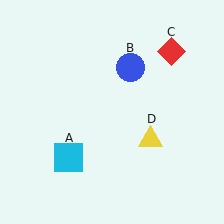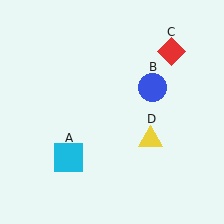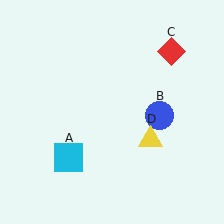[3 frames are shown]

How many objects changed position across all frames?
1 object changed position: blue circle (object B).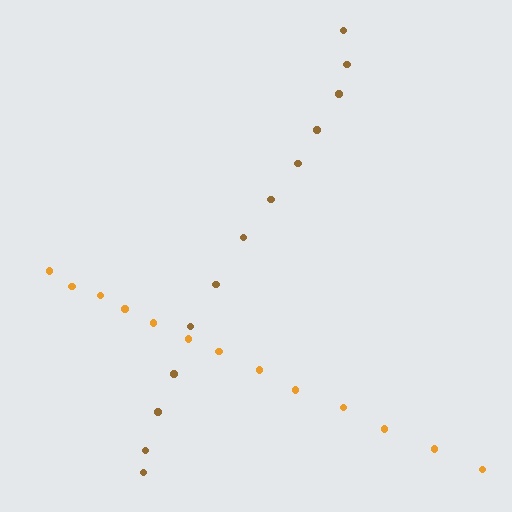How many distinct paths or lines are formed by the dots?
There are 2 distinct paths.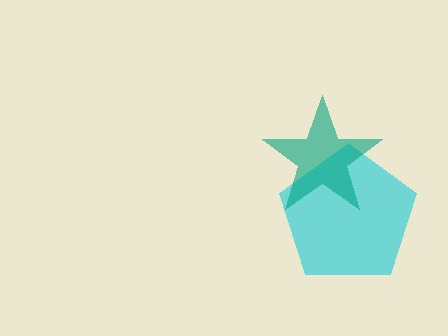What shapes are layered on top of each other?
The layered shapes are: a cyan pentagon, a teal star.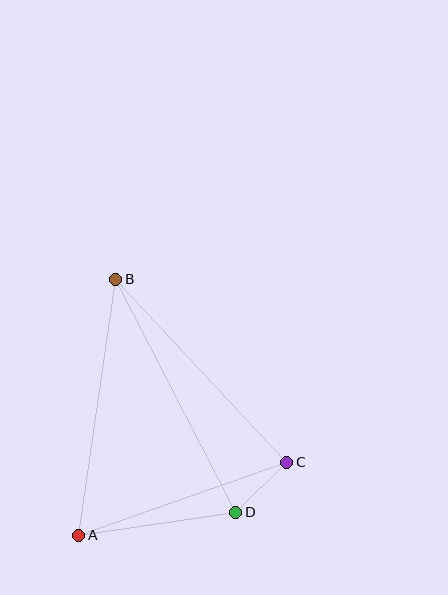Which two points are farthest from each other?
Points B and D are farthest from each other.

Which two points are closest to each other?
Points C and D are closest to each other.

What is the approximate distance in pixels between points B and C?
The distance between B and C is approximately 251 pixels.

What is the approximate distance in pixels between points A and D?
The distance between A and D is approximately 159 pixels.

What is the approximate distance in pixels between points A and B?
The distance between A and B is approximately 258 pixels.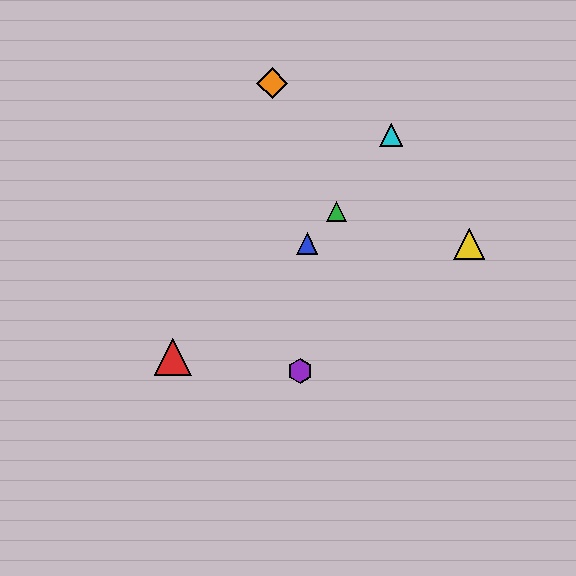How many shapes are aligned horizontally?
2 shapes (the blue triangle, the yellow triangle) are aligned horizontally.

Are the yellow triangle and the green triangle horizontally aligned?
No, the yellow triangle is at y≈244 and the green triangle is at y≈212.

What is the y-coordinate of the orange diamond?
The orange diamond is at y≈83.